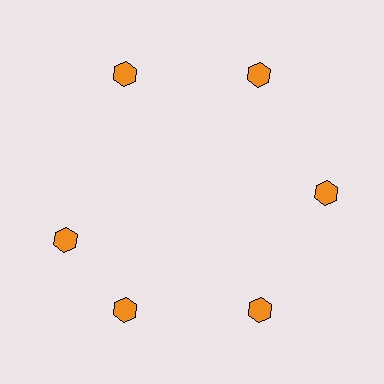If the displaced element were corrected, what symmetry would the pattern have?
It would have 6-fold rotational symmetry — the pattern would map onto itself every 60 degrees.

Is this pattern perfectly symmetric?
No. The 6 orange hexagons are arranged in a ring, but one element near the 9 o'clock position is rotated out of alignment along the ring, breaking the 6-fold rotational symmetry.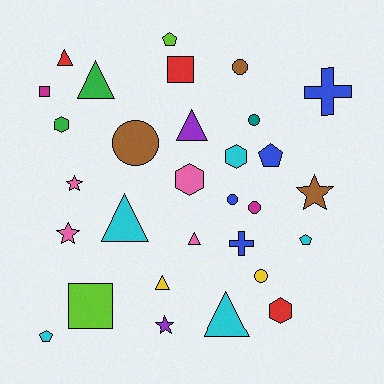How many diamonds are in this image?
There are no diamonds.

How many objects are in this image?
There are 30 objects.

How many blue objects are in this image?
There are 4 blue objects.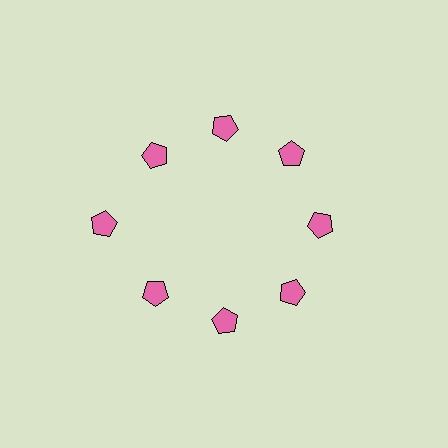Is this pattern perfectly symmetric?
No. The 8 pink pentagons are arranged in a ring, but one element near the 9 o'clock position is pushed outward from the center, breaking the 8-fold rotational symmetry.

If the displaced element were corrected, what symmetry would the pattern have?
It would have 8-fold rotational symmetry — the pattern would map onto itself every 45 degrees.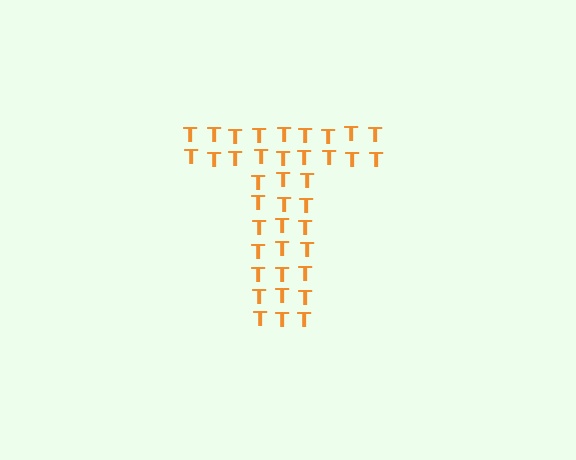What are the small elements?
The small elements are letter T's.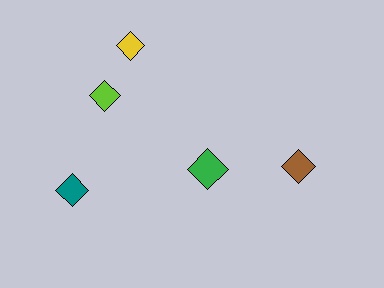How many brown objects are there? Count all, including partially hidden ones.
There is 1 brown object.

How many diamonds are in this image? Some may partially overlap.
There are 5 diamonds.